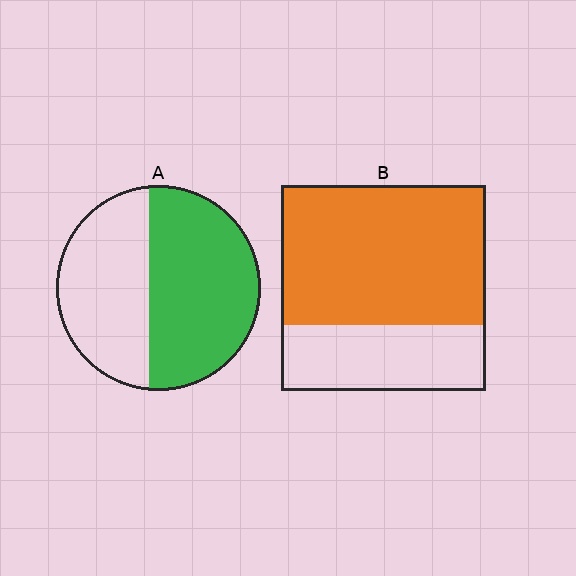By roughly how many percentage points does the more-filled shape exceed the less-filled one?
By roughly 10 percentage points (B over A).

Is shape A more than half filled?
Yes.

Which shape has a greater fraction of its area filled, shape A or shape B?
Shape B.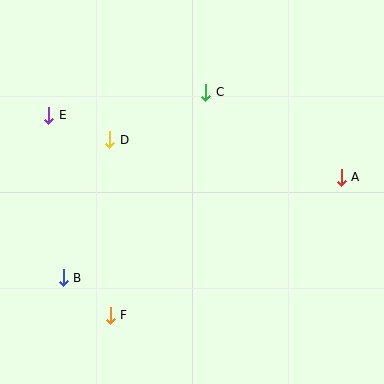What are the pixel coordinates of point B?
Point B is at (63, 278).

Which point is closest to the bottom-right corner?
Point A is closest to the bottom-right corner.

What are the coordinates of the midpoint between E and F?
The midpoint between E and F is at (80, 215).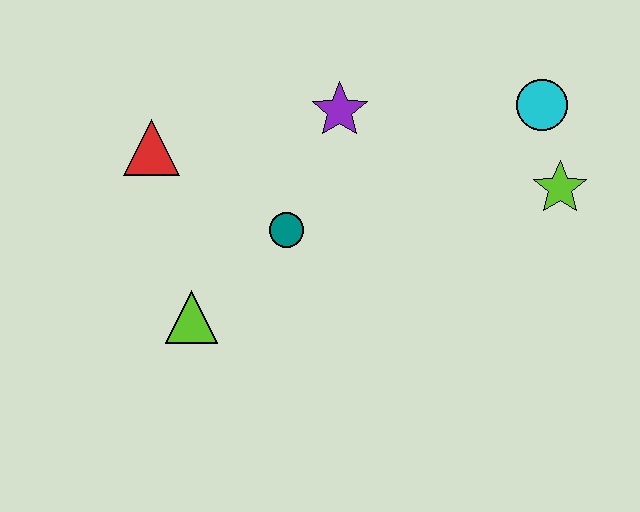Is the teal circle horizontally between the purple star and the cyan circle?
No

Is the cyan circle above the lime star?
Yes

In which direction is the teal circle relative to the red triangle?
The teal circle is to the right of the red triangle.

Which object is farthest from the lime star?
The red triangle is farthest from the lime star.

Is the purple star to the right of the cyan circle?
No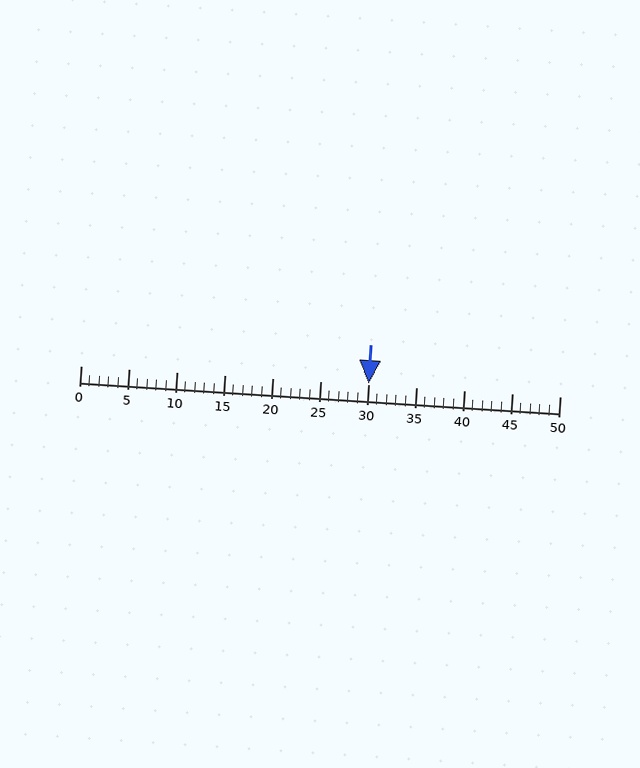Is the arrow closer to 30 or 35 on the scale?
The arrow is closer to 30.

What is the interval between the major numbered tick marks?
The major tick marks are spaced 5 units apart.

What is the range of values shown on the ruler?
The ruler shows values from 0 to 50.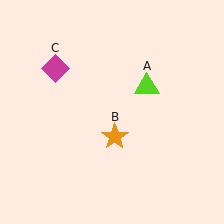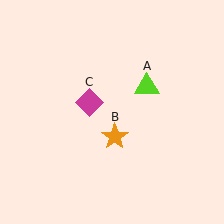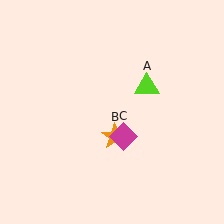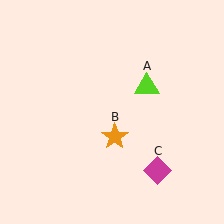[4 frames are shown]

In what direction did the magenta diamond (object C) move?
The magenta diamond (object C) moved down and to the right.